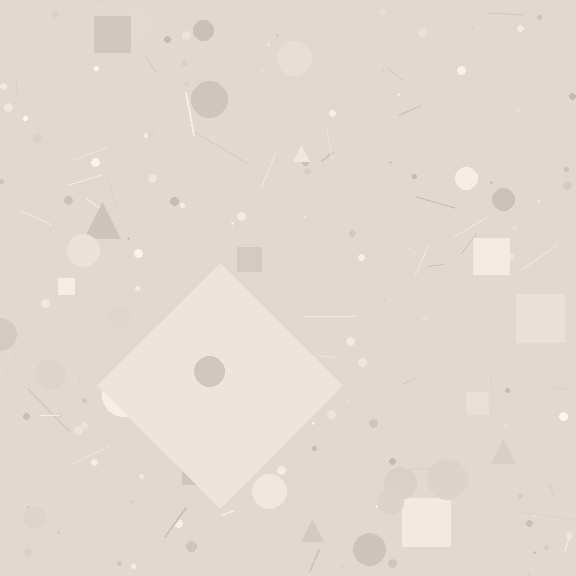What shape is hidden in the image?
A diamond is hidden in the image.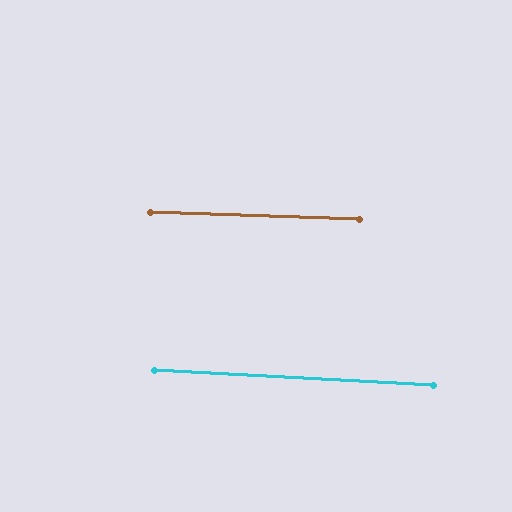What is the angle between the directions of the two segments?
Approximately 1 degree.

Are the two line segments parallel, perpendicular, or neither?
Parallel — their directions differ by only 1.1°.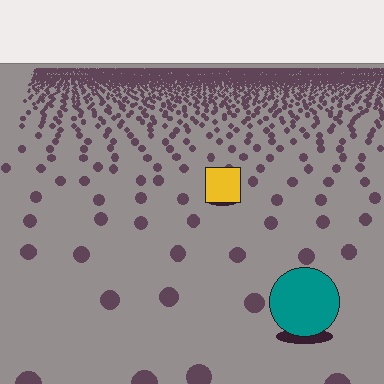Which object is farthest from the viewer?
The yellow square is farthest from the viewer. It appears smaller and the ground texture around it is denser.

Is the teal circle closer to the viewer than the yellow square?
Yes. The teal circle is closer — you can tell from the texture gradient: the ground texture is coarser near it.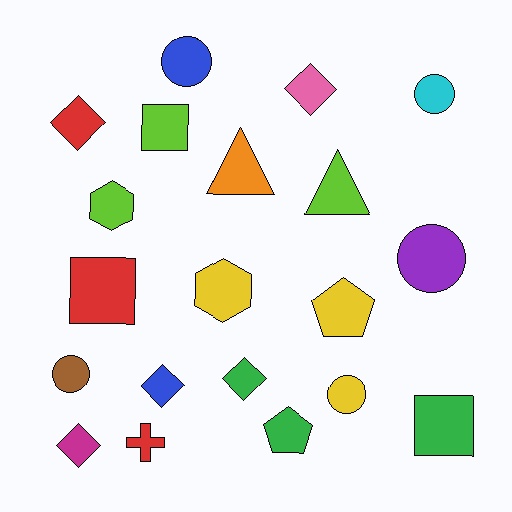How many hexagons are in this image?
There are 2 hexagons.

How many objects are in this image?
There are 20 objects.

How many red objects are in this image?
There are 3 red objects.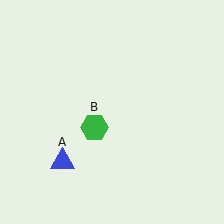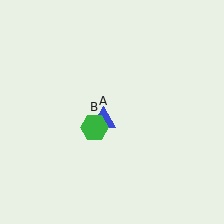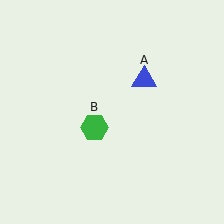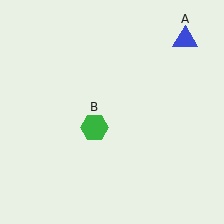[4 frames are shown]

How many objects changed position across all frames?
1 object changed position: blue triangle (object A).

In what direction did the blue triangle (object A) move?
The blue triangle (object A) moved up and to the right.